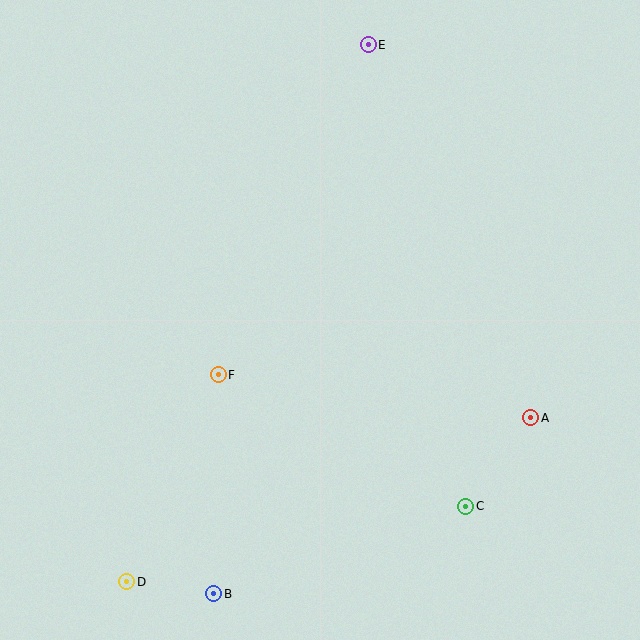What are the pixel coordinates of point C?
Point C is at (466, 506).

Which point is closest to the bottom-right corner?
Point C is closest to the bottom-right corner.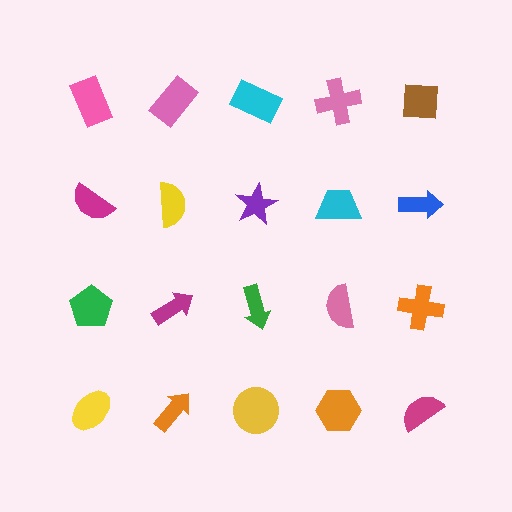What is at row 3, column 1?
A green pentagon.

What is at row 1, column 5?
A brown square.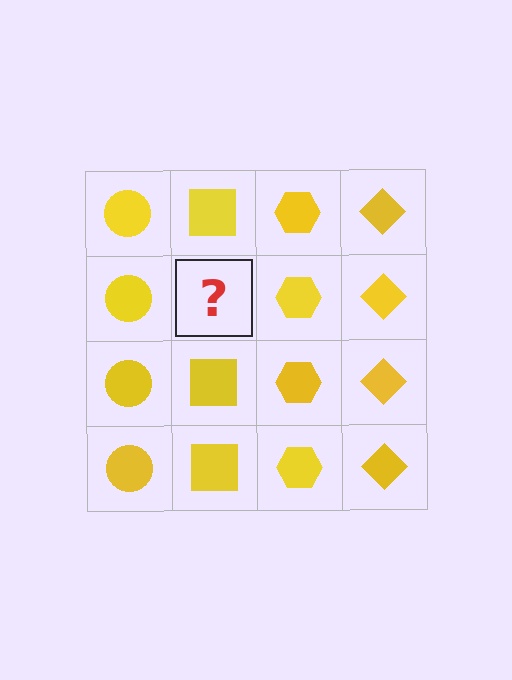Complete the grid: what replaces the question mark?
The question mark should be replaced with a yellow square.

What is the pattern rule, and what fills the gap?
The rule is that each column has a consistent shape. The gap should be filled with a yellow square.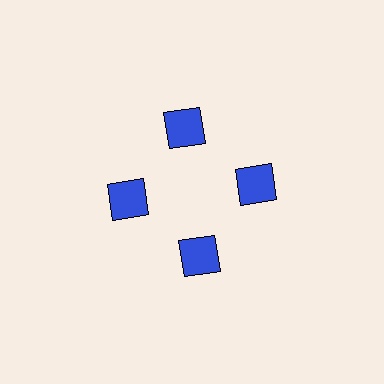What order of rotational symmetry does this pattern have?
This pattern has 4-fold rotational symmetry.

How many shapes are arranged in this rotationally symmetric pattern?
There are 4 shapes, arranged in 4 groups of 1.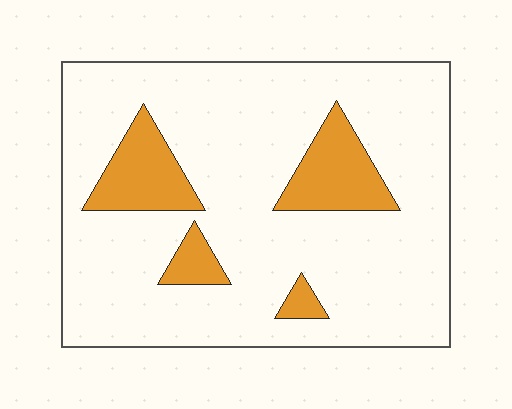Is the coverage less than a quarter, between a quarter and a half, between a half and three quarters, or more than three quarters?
Less than a quarter.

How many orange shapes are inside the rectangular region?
4.